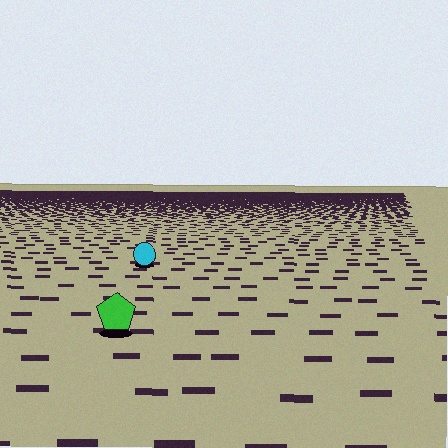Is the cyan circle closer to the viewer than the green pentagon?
No. The green pentagon is closer — you can tell from the texture gradient: the ground texture is coarser near it.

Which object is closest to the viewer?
The green pentagon is closest. The texture marks near it are larger and more spread out.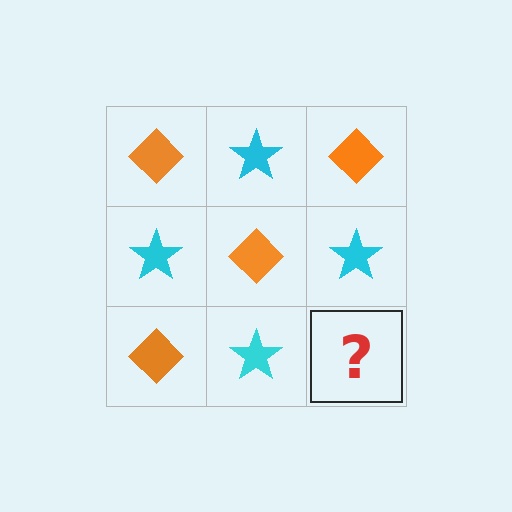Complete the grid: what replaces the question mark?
The question mark should be replaced with an orange diamond.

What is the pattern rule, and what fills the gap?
The rule is that it alternates orange diamond and cyan star in a checkerboard pattern. The gap should be filled with an orange diamond.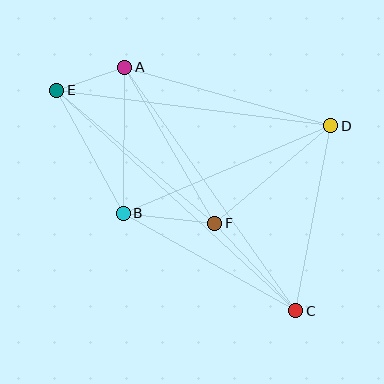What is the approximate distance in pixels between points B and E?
The distance between B and E is approximately 140 pixels.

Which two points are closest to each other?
Points A and E are closest to each other.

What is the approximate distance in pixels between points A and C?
The distance between A and C is approximately 298 pixels.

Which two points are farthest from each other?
Points C and E are farthest from each other.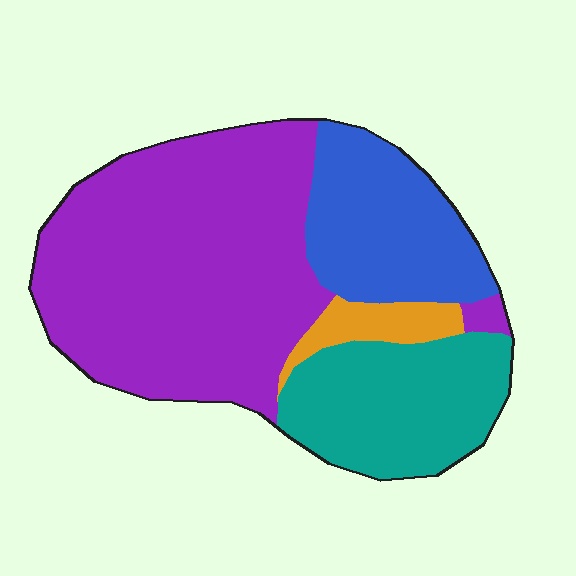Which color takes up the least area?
Orange, at roughly 5%.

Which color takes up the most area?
Purple, at roughly 55%.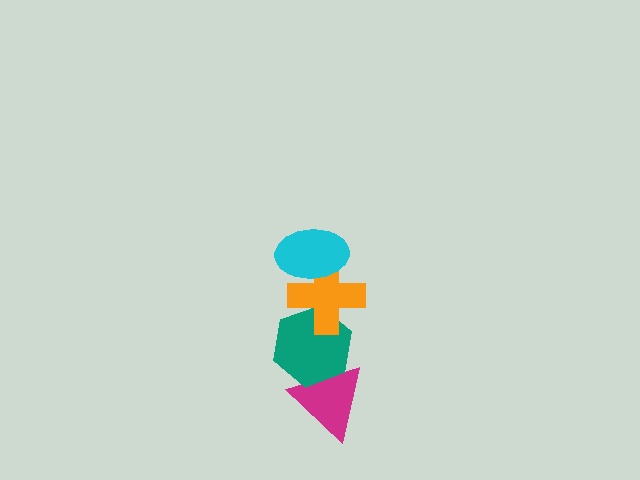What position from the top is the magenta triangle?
The magenta triangle is 4th from the top.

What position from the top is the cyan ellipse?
The cyan ellipse is 1st from the top.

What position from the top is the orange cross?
The orange cross is 2nd from the top.